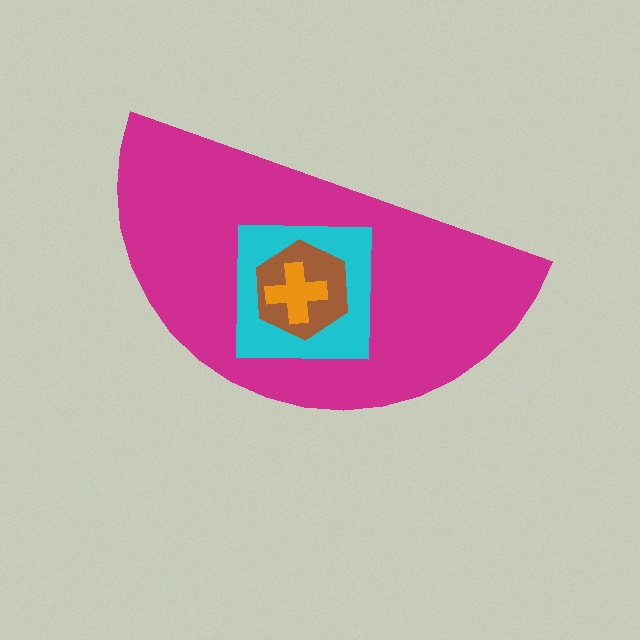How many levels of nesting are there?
4.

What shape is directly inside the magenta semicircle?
The cyan square.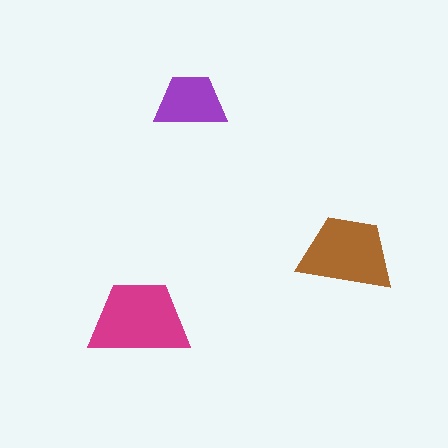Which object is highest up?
The purple trapezoid is topmost.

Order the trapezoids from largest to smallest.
the magenta one, the brown one, the purple one.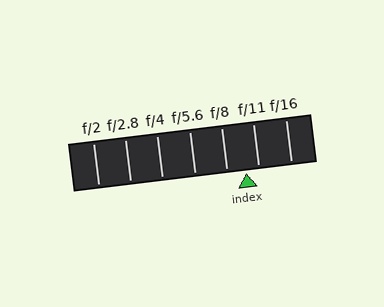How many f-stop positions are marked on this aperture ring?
There are 7 f-stop positions marked.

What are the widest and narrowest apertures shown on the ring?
The widest aperture shown is f/2 and the narrowest is f/16.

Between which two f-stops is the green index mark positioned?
The index mark is between f/8 and f/11.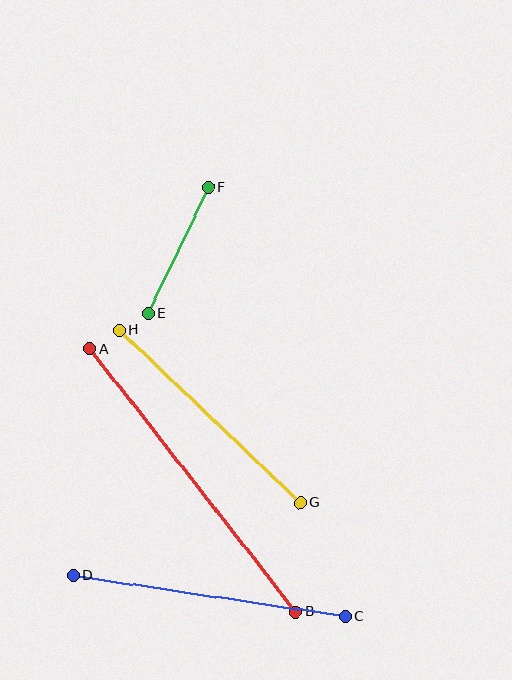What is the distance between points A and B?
The distance is approximately 334 pixels.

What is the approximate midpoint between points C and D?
The midpoint is at approximately (209, 596) pixels.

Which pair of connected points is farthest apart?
Points A and B are farthest apart.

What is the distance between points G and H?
The distance is approximately 250 pixels.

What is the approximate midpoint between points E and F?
The midpoint is at approximately (178, 251) pixels.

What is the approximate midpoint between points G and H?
The midpoint is at approximately (210, 416) pixels.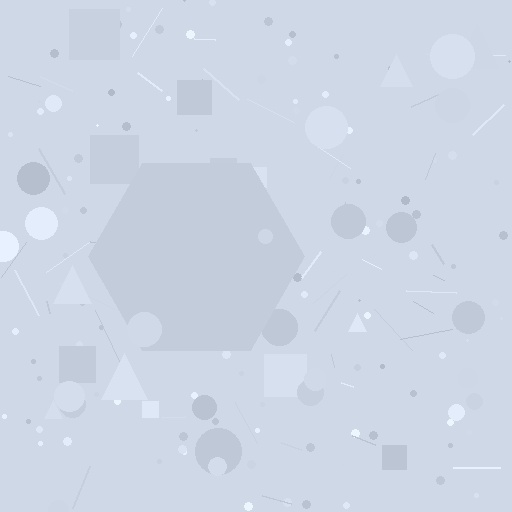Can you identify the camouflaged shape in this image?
The camouflaged shape is a hexagon.